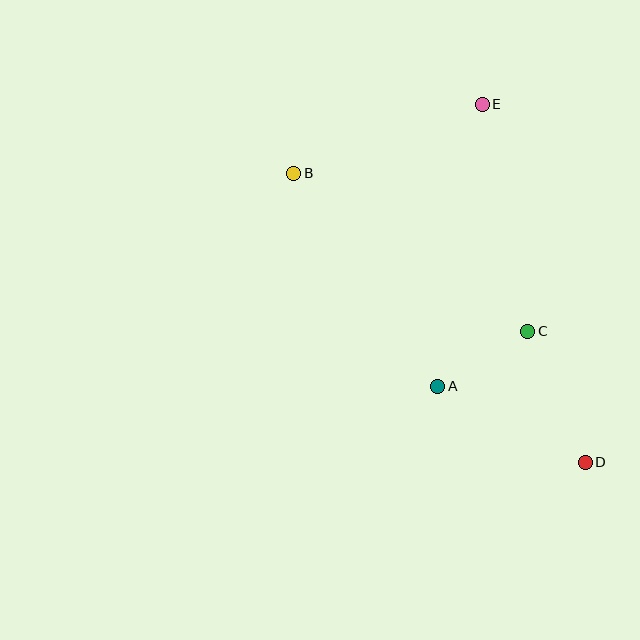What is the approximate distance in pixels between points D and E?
The distance between D and E is approximately 373 pixels.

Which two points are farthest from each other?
Points B and D are farthest from each other.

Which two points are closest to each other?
Points A and C are closest to each other.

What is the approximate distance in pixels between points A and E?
The distance between A and E is approximately 286 pixels.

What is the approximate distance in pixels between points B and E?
The distance between B and E is approximately 201 pixels.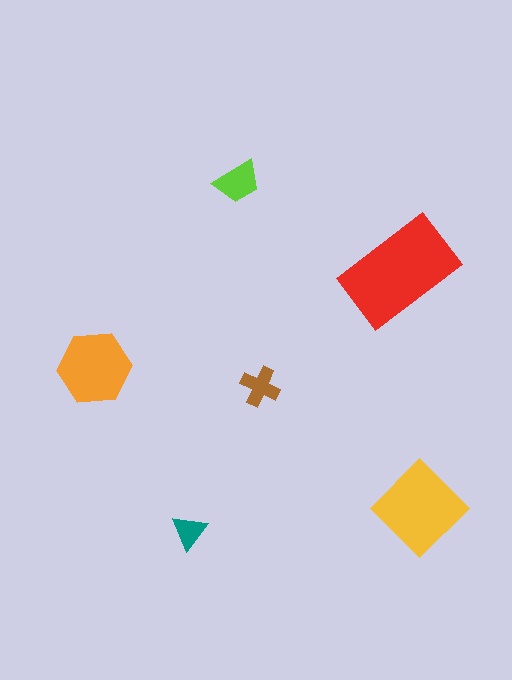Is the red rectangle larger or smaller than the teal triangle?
Larger.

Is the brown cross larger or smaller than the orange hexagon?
Smaller.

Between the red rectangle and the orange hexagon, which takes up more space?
The red rectangle.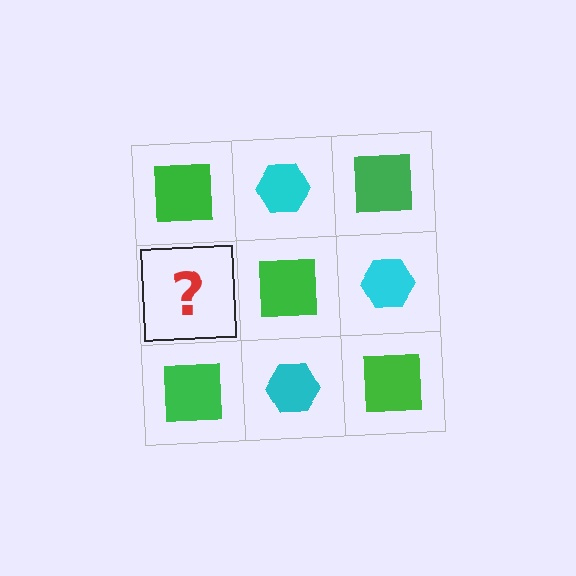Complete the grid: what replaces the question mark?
The question mark should be replaced with a cyan hexagon.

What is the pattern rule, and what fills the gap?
The rule is that it alternates green square and cyan hexagon in a checkerboard pattern. The gap should be filled with a cyan hexagon.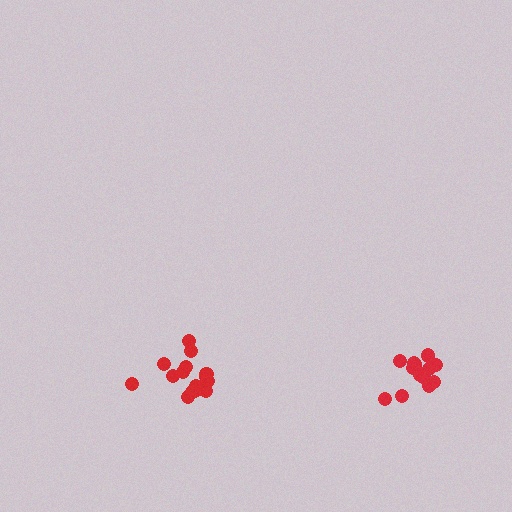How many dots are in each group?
Group 1: 13 dots, Group 2: 17 dots (30 total).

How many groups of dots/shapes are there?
There are 2 groups.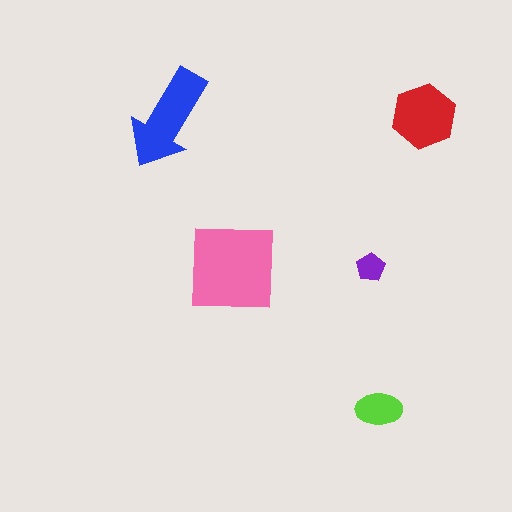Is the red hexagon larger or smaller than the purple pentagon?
Larger.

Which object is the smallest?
The purple pentagon.